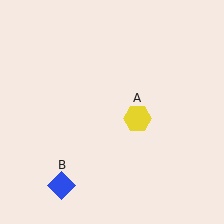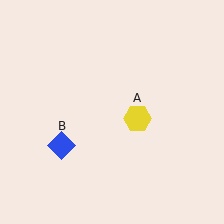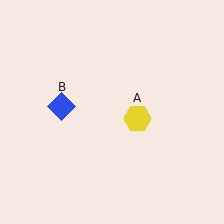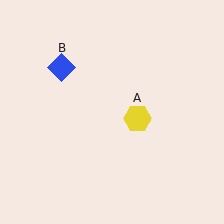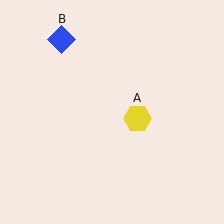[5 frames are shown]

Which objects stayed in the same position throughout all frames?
Yellow hexagon (object A) remained stationary.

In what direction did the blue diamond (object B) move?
The blue diamond (object B) moved up.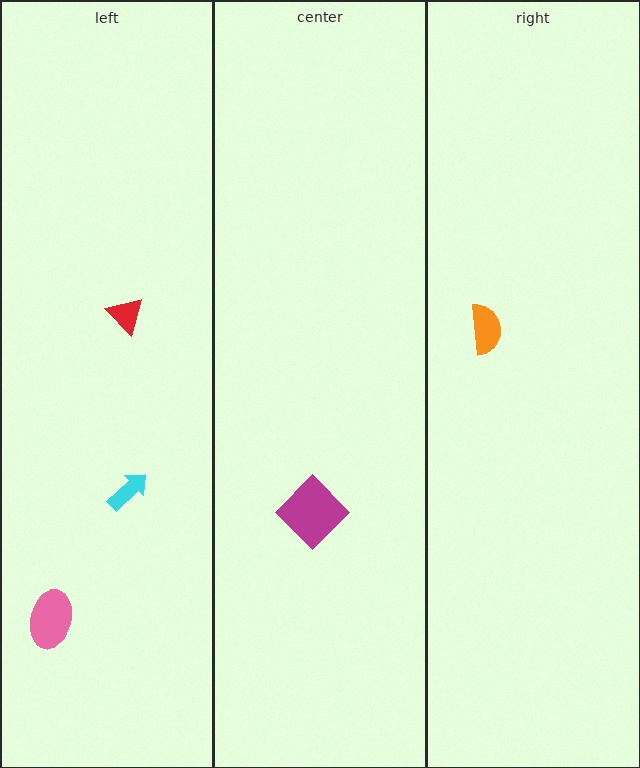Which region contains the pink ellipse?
The left region.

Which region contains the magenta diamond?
The center region.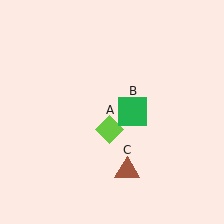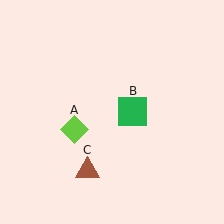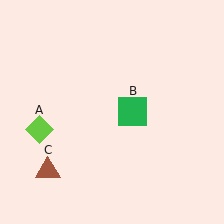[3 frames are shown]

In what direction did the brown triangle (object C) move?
The brown triangle (object C) moved left.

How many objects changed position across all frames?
2 objects changed position: lime diamond (object A), brown triangle (object C).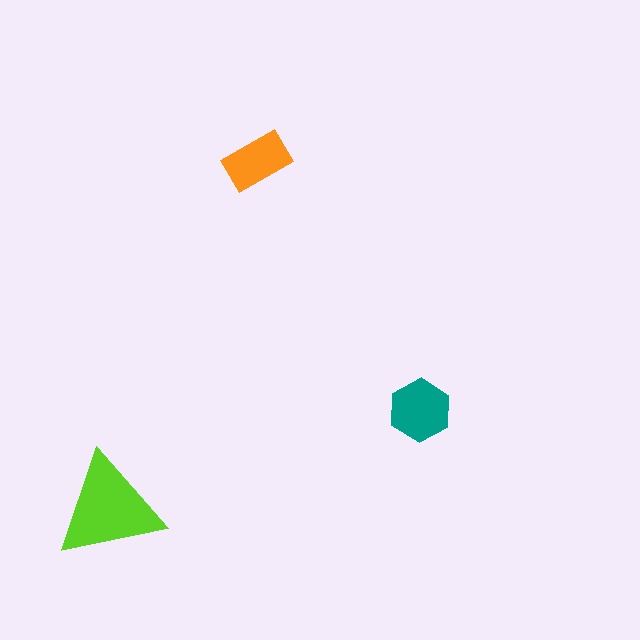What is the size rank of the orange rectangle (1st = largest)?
3rd.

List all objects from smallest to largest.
The orange rectangle, the teal hexagon, the lime triangle.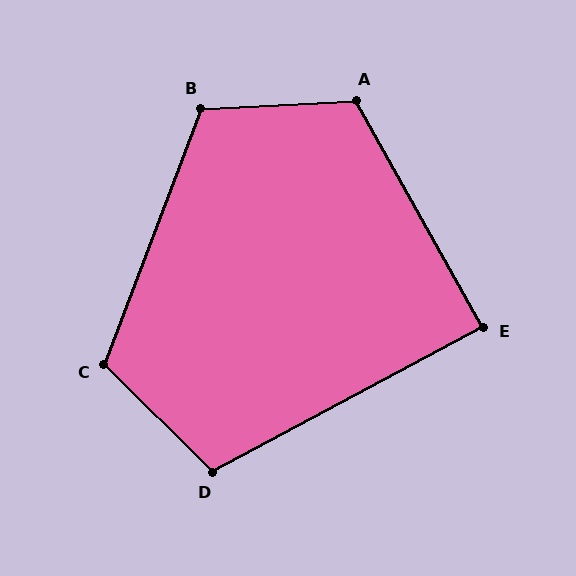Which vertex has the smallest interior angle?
E, at approximately 89 degrees.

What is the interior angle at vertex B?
Approximately 114 degrees (obtuse).